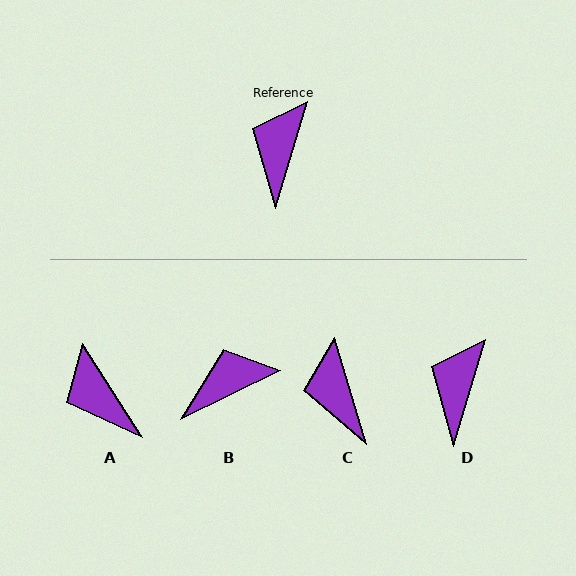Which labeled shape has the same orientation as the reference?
D.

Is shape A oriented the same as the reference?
No, it is off by about 49 degrees.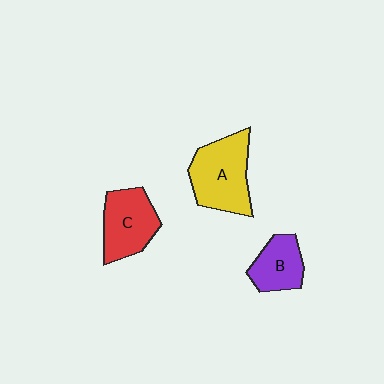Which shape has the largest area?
Shape A (yellow).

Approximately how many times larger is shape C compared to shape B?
Approximately 1.3 times.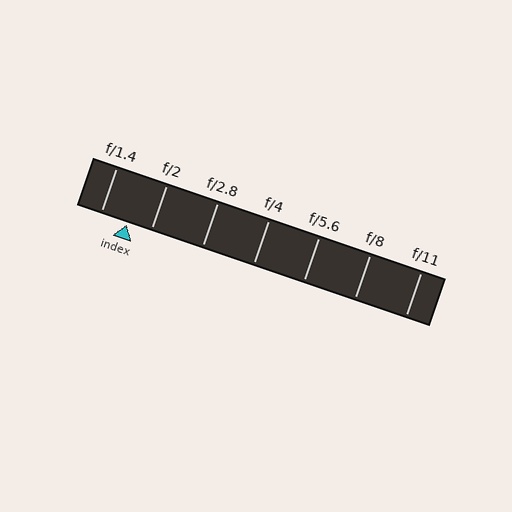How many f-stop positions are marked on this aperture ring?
There are 7 f-stop positions marked.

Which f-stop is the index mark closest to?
The index mark is closest to f/2.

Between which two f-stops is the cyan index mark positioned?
The index mark is between f/1.4 and f/2.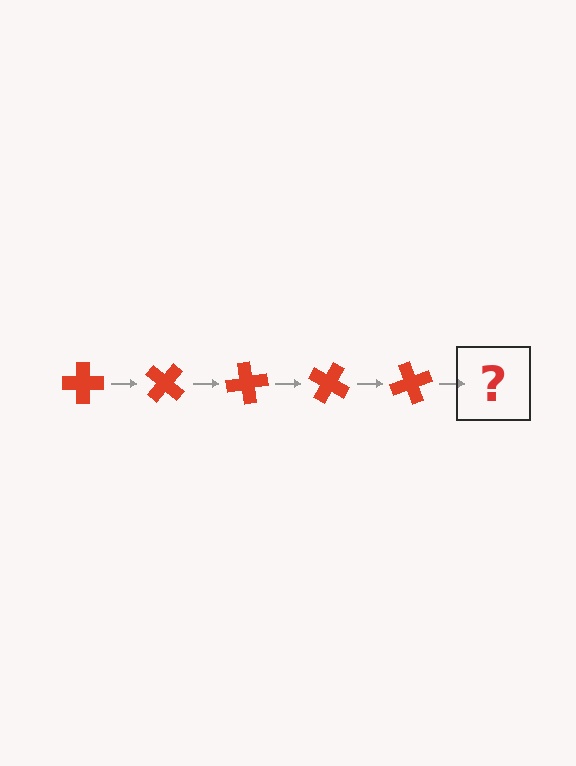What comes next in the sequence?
The next element should be a red cross rotated 200 degrees.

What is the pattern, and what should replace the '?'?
The pattern is that the cross rotates 40 degrees each step. The '?' should be a red cross rotated 200 degrees.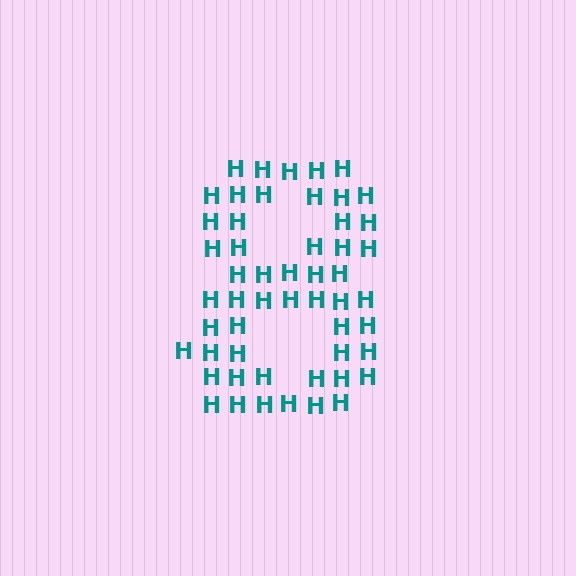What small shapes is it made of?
It is made of small letter H's.